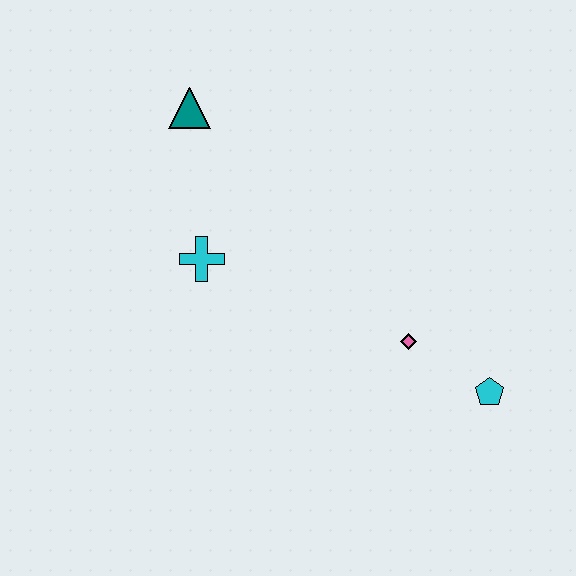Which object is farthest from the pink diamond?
The teal triangle is farthest from the pink diamond.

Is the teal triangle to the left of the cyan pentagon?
Yes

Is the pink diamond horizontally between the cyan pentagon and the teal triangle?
Yes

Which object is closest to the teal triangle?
The cyan cross is closest to the teal triangle.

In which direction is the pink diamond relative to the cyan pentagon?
The pink diamond is to the left of the cyan pentagon.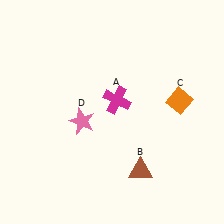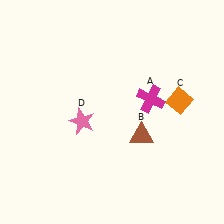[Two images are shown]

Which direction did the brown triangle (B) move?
The brown triangle (B) moved up.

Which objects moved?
The objects that moved are: the magenta cross (A), the brown triangle (B).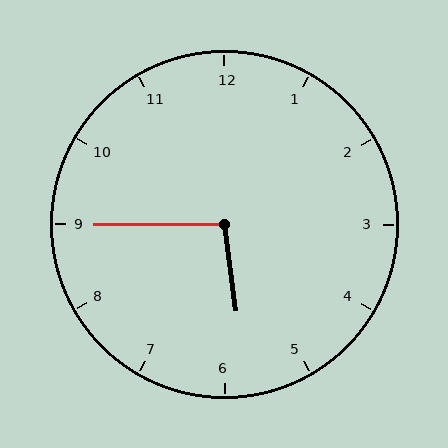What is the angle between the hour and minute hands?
Approximately 98 degrees.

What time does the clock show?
5:45.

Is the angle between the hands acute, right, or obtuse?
It is obtuse.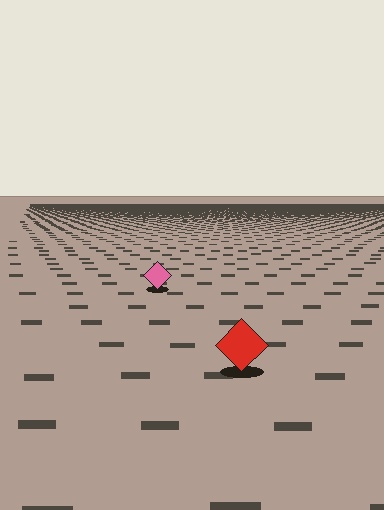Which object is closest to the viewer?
The red diamond is closest. The texture marks near it are larger and more spread out.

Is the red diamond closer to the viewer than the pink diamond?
Yes. The red diamond is closer — you can tell from the texture gradient: the ground texture is coarser near it.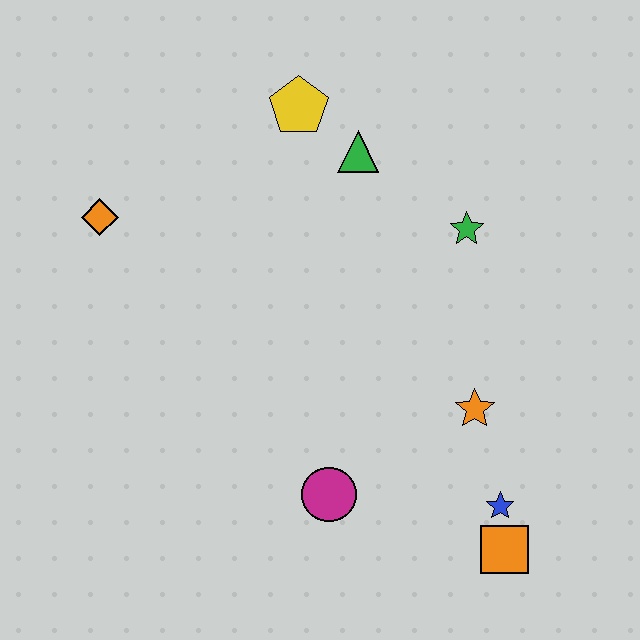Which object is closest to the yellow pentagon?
The green triangle is closest to the yellow pentagon.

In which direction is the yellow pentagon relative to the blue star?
The yellow pentagon is above the blue star.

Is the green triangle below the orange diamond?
No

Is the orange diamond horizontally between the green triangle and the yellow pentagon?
No